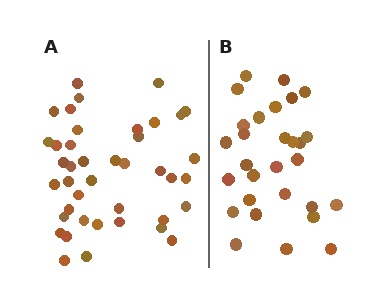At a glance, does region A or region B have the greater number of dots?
Region A (the left region) has more dots.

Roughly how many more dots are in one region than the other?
Region A has roughly 12 or so more dots than region B.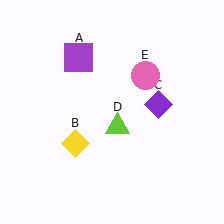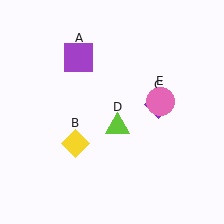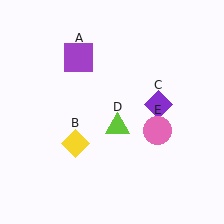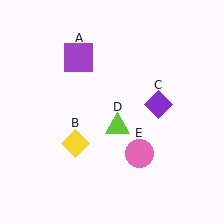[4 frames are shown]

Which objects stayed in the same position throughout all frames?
Purple square (object A) and yellow diamond (object B) and purple diamond (object C) and lime triangle (object D) remained stationary.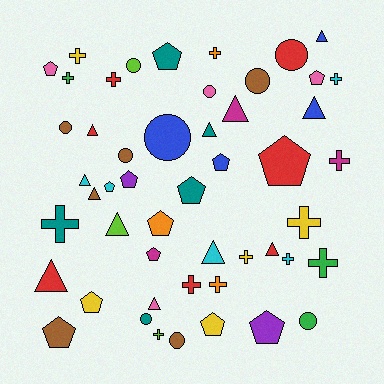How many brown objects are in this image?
There are 6 brown objects.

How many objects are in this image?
There are 50 objects.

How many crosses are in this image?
There are 14 crosses.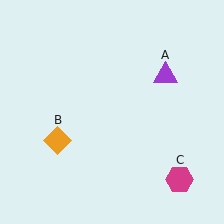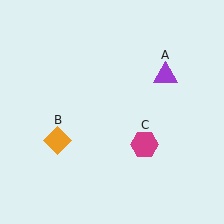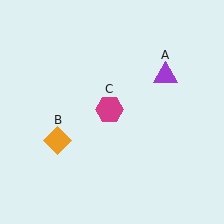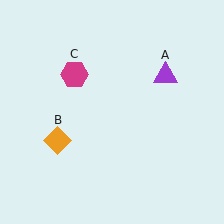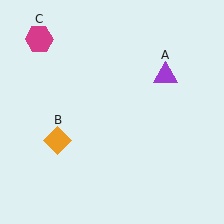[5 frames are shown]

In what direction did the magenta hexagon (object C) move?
The magenta hexagon (object C) moved up and to the left.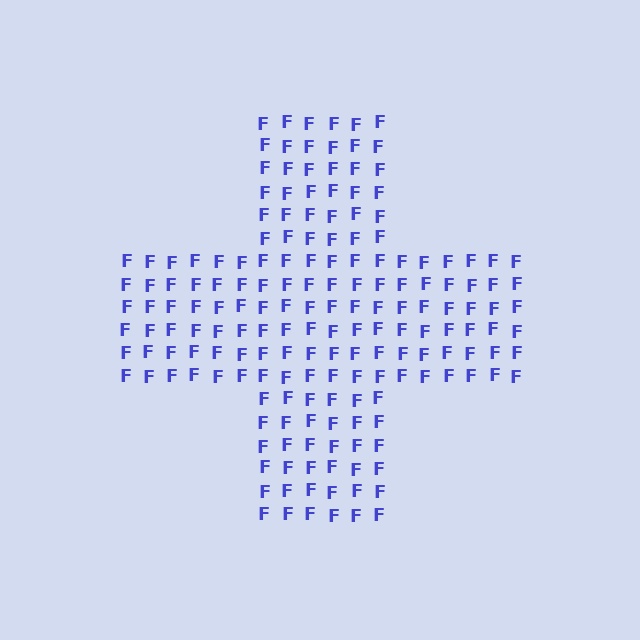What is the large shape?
The large shape is a cross.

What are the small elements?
The small elements are letter F's.